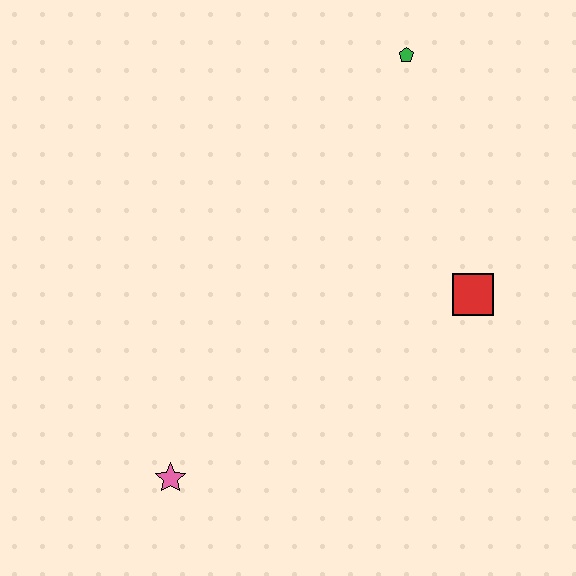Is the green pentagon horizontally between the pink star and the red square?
Yes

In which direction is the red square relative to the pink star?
The red square is to the right of the pink star.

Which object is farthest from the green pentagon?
The pink star is farthest from the green pentagon.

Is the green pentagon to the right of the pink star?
Yes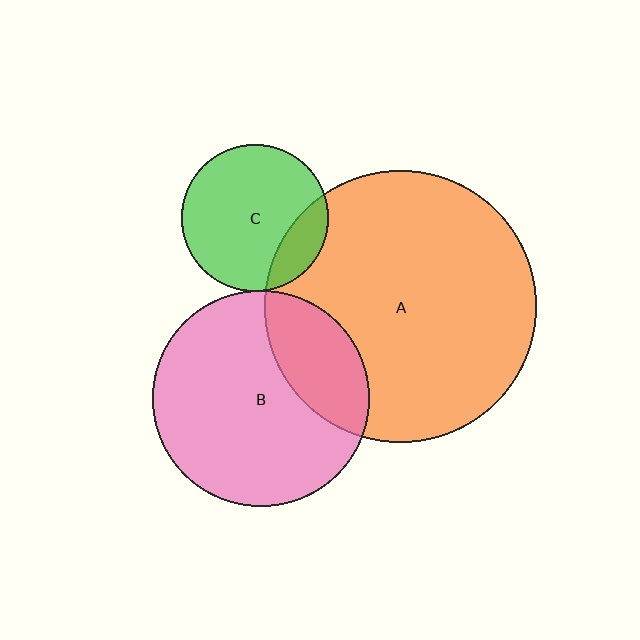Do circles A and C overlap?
Yes.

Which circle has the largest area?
Circle A (orange).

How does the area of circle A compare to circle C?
Approximately 3.4 times.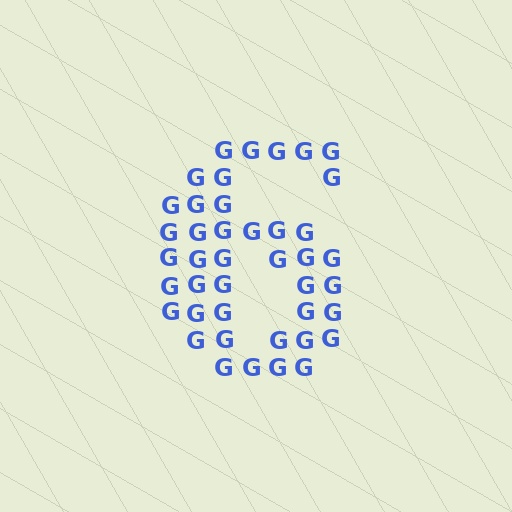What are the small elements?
The small elements are letter G's.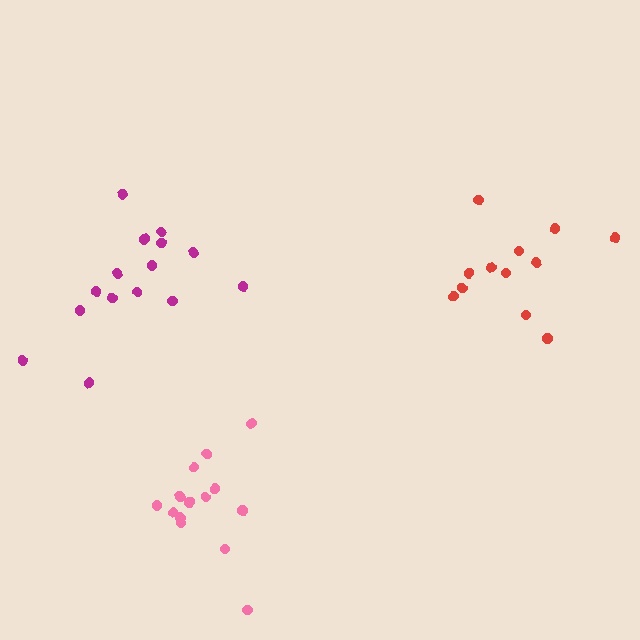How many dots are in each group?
Group 1: 15 dots, Group 2: 12 dots, Group 3: 16 dots (43 total).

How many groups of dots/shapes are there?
There are 3 groups.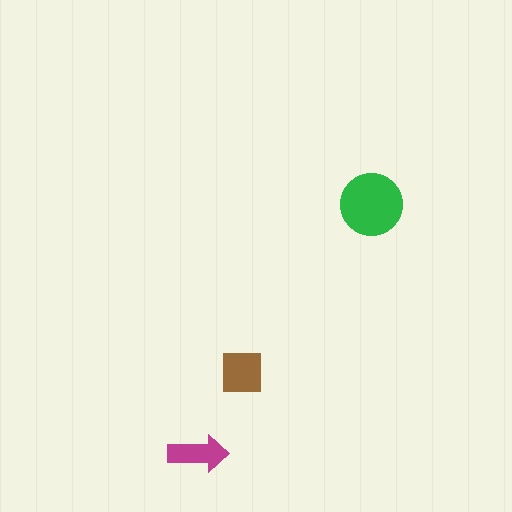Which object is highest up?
The green circle is topmost.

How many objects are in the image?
There are 3 objects in the image.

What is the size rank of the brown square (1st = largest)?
2nd.